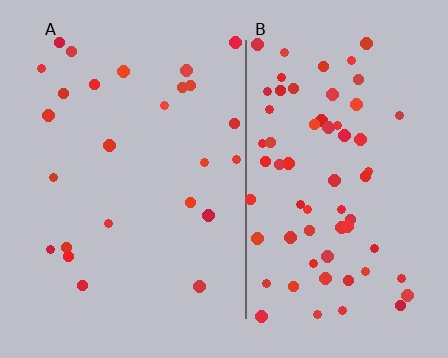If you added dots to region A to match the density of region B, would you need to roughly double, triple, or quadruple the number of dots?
Approximately triple.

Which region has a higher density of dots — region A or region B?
B (the right).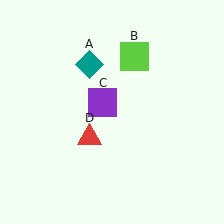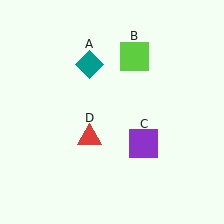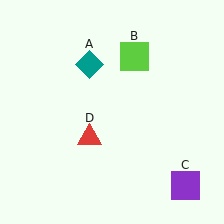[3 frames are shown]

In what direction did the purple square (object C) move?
The purple square (object C) moved down and to the right.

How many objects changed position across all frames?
1 object changed position: purple square (object C).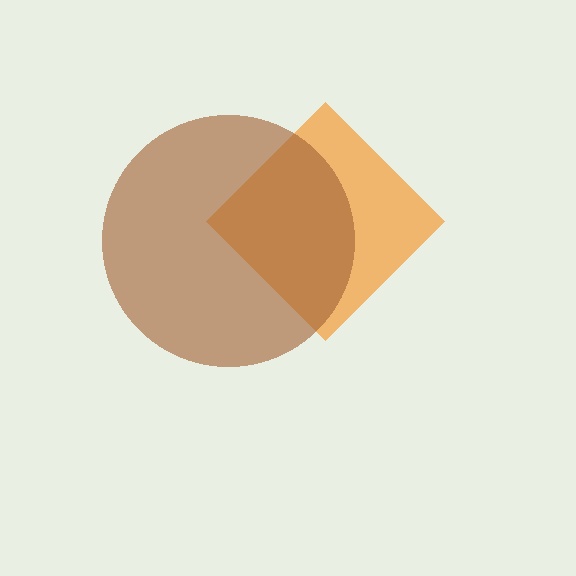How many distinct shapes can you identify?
There are 2 distinct shapes: an orange diamond, a brown circle.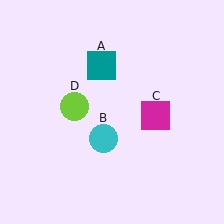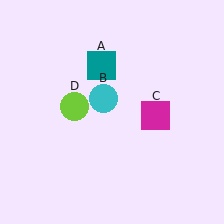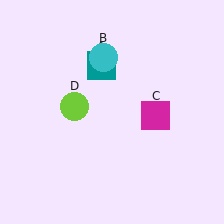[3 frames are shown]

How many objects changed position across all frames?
1 object changed position: cyan circle (object B).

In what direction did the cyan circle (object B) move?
The cyan circle (object B) moved up.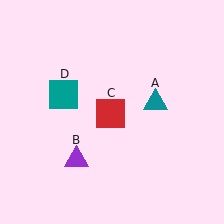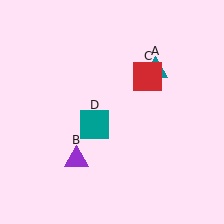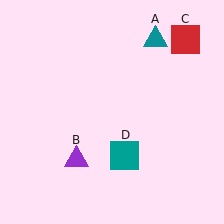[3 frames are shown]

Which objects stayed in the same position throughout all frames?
Purple triangle (object B) remained stationary.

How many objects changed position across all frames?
3 objects changed position: teal triangle (object A), red square (object C), teal square (object D).